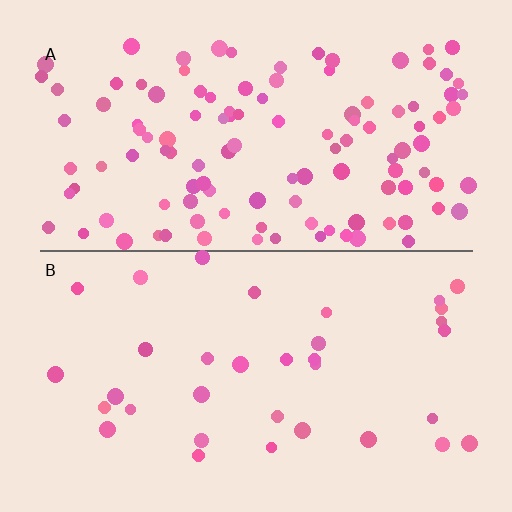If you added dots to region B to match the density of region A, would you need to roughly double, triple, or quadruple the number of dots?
Approximately triple.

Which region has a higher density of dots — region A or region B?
A (the top).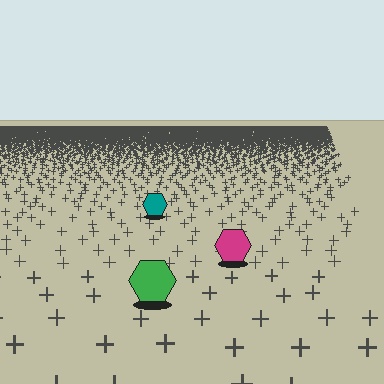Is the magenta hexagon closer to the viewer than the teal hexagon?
Yes. The magenta hexagon is closer — you can tell from the texture gradient: the ground texture is coarser near it.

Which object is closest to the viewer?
The green hexagon is closest. The texture marks near it are larger and more spread out.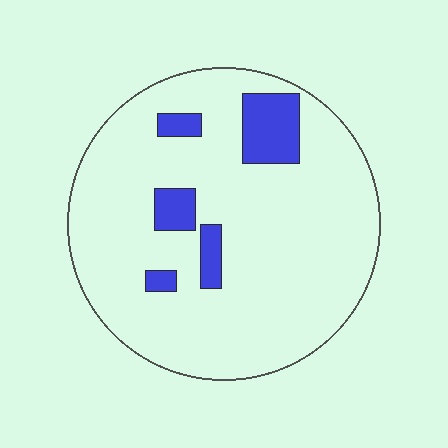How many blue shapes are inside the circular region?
5.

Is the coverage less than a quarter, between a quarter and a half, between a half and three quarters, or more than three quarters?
Less than a quarter.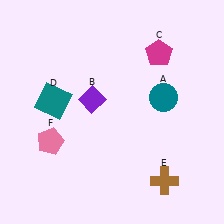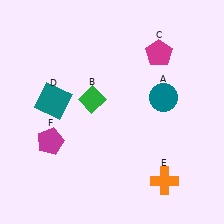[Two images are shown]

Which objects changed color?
B changed from purple to green. E changed from brown to orange. F changed from pink to magenta.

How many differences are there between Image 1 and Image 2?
There are 3 differences between the two images.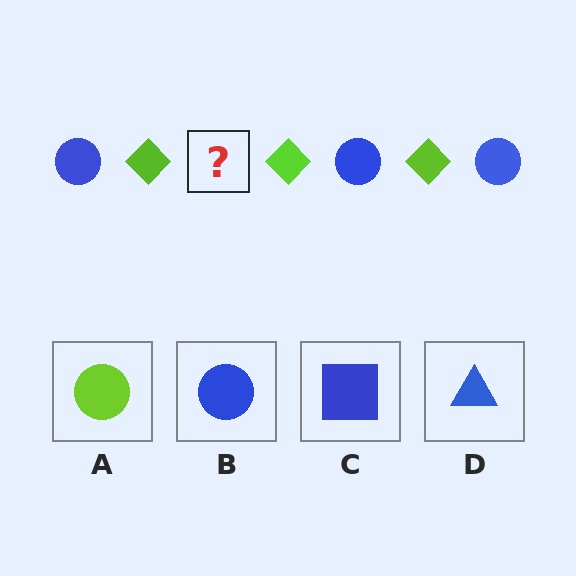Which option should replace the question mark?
Option B.